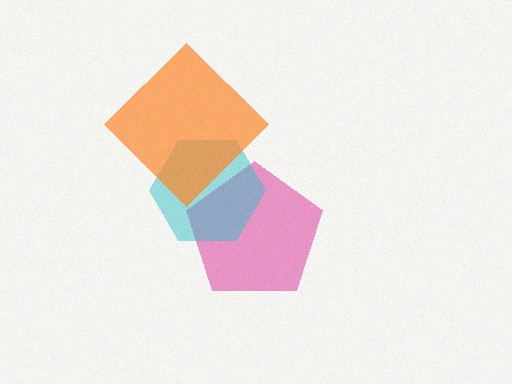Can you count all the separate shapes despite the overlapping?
Yes, there are 3 separate shapes.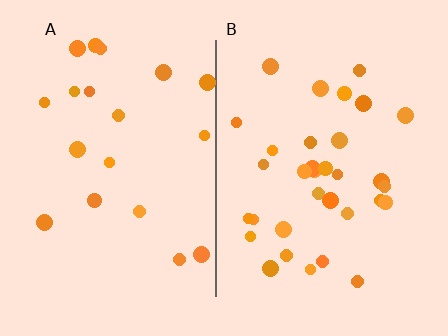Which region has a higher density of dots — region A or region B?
B (the right).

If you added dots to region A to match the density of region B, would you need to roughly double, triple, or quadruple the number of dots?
Approximately double.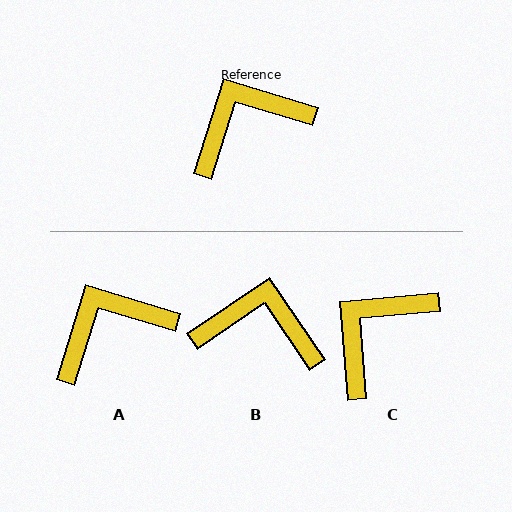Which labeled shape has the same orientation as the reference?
A.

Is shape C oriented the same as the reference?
No, it is off by about 22 degrees.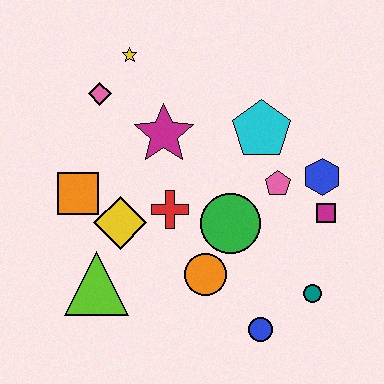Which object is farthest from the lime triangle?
The blue hexagon is farthest from the lime triangle.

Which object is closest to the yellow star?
The pink diamond is closest to the yellow star.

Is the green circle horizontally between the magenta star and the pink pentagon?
Yes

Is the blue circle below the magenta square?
Yes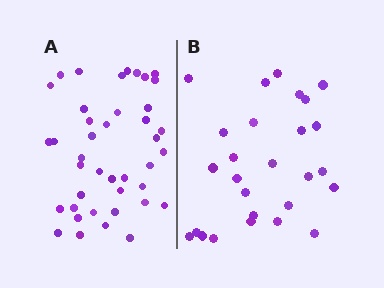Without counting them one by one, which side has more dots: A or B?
Region A (the left region) has more dots.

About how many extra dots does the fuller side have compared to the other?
Region A has approximately 15 more dots than region B.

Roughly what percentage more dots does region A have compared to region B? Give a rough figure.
About 50% more.